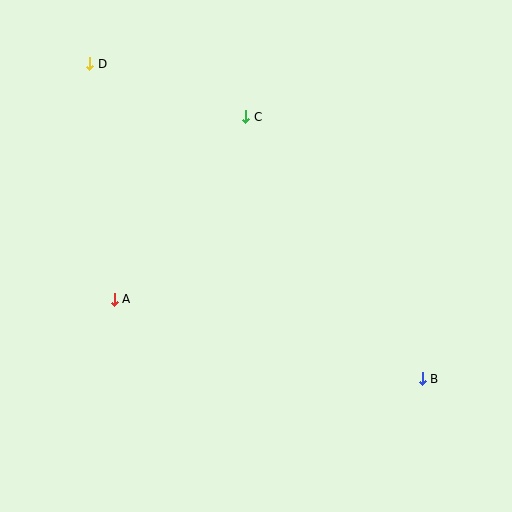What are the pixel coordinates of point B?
Point B is at (422, 379).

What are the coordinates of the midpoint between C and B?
The midpoint between C and B is at (334, 248).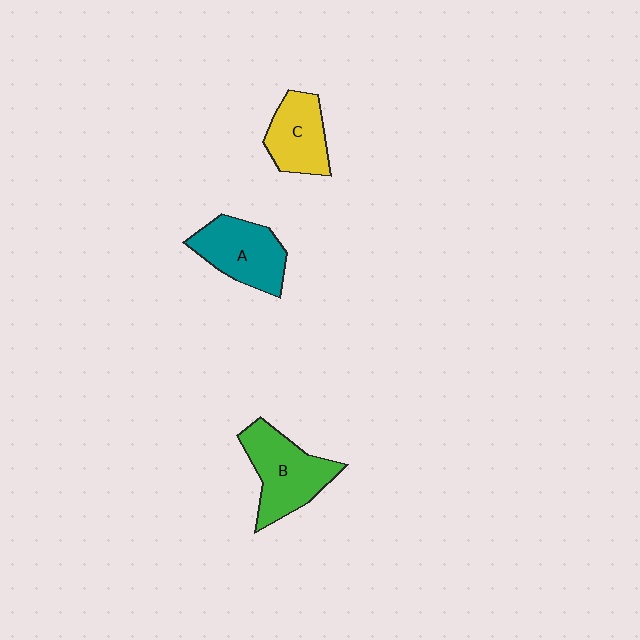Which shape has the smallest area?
Shape C (yellow).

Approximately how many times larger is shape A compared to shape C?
Approximately 1.2 times.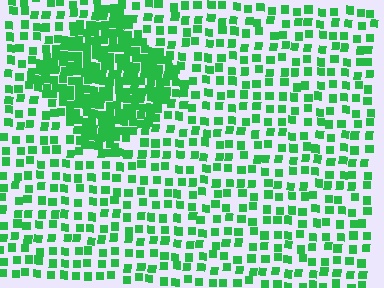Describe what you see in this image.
The image contains small green elements arranged at two different densities. A diamond-shaped region is visible where the elements are more densely packed than the surrounding area.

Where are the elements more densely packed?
The elements are more densely packed inside the diamond boundary.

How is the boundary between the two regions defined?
The boundary is defined by a change in element density (approximately 2.4x ratio). All elements are the same color, size, and shape.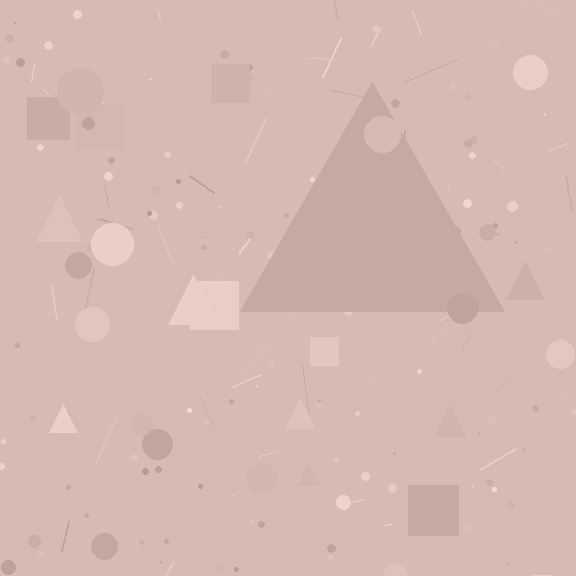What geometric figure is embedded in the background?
A triangle is embedded in the background.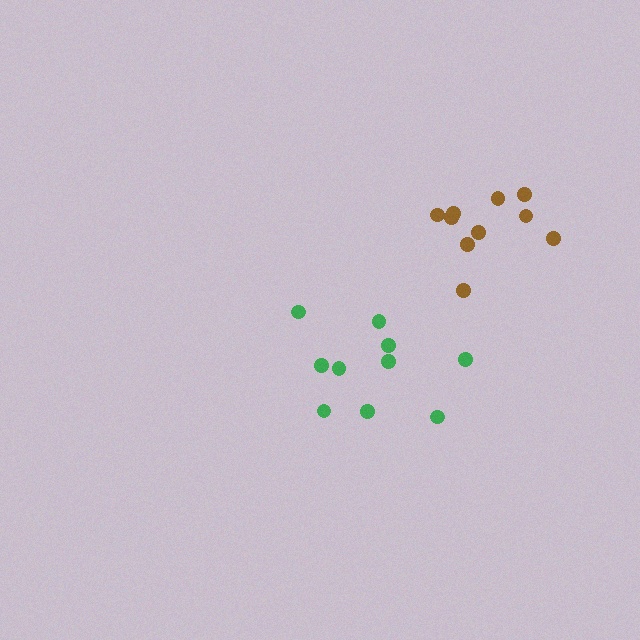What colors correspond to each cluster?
The clusters are colored: green, brown.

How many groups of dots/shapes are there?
There are 2 groups.